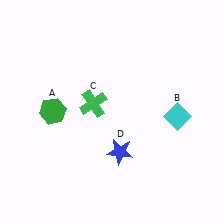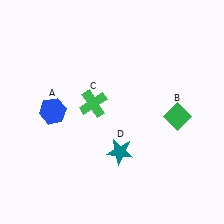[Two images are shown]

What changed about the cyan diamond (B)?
In Image 1, B is cyan. In Image 2, it changed to green.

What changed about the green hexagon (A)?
In Image 1, A is green. In Image 2, it changed to blue.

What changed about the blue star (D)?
In Image 1, D is blue. In Image 2, it changed to teal.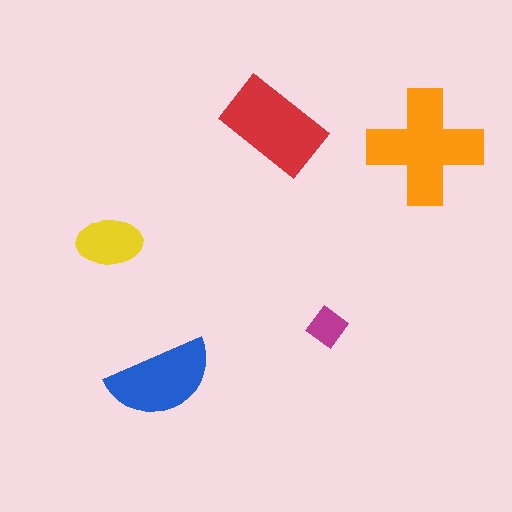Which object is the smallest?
The magenta diamond.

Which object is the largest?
The orange cross.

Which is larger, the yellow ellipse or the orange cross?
The orange cross.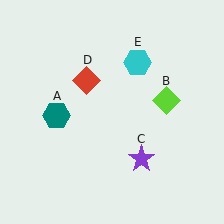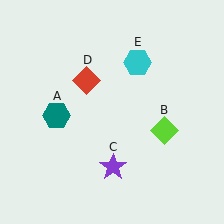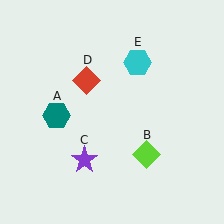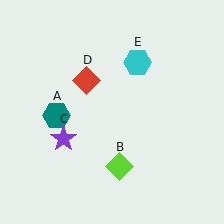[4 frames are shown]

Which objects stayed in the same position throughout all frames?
Teal hexagon (object A) and red diamond (object D) and cyan hexagon (object E) remained stationary.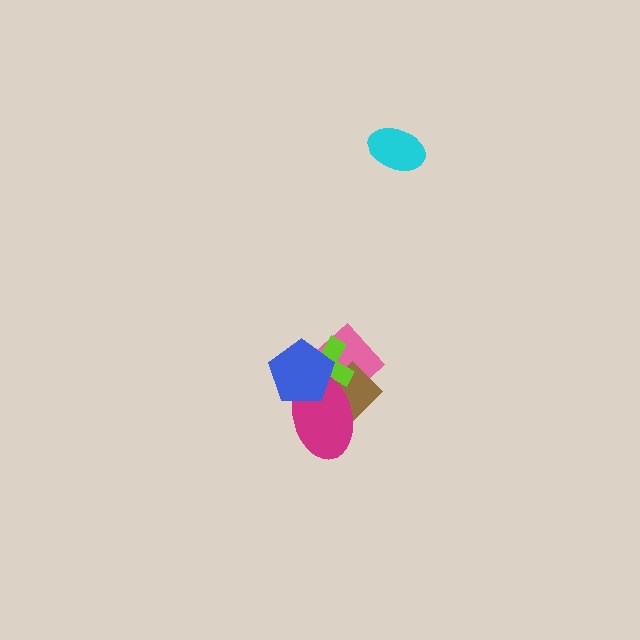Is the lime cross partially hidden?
Yes, it is partially covered by another shape.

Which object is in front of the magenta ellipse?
The blue pentagon is in front of the magenta ellipse.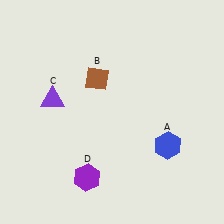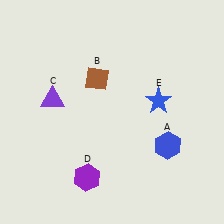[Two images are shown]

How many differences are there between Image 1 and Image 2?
There is 1 difference between the two images.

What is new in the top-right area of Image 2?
A blue star (E) was added in the top-right area of Image 2.